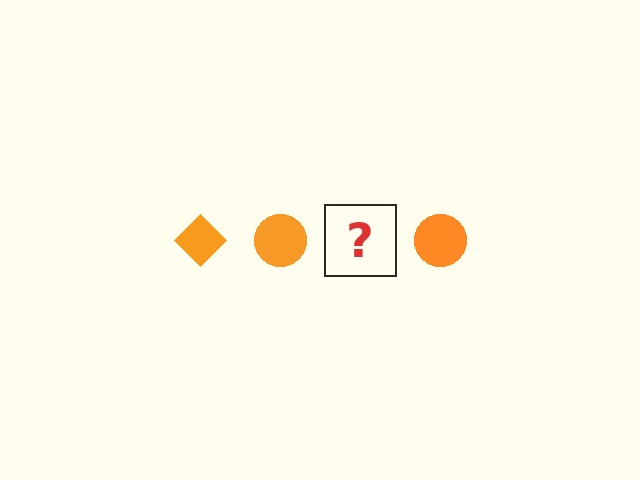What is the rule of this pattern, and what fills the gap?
The rule is that the pattern cycles through diamond, circle shapes in orange. The gap should be filled with an orange diamond.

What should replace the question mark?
The question mark should be replaced with an orange diamond.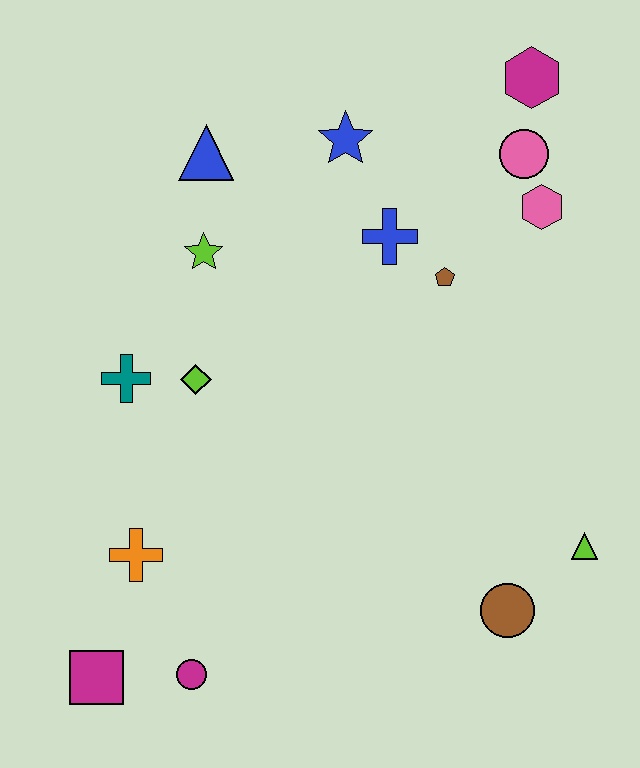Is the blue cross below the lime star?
No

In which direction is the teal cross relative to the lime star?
The teal cross is below the lime star.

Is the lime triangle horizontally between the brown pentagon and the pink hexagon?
No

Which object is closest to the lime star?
The blue triangle is closest to the lime star.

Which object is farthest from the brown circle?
The blue triangle is farthest from the brown circle.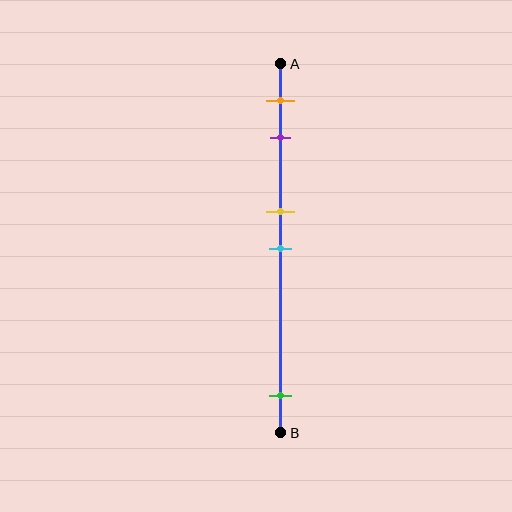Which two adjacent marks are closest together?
The yellow and cyan marks are the closest adjacent pair.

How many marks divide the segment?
There are 5 marks dividing the segment.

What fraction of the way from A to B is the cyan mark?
The cyan mark is approximately 50% (0.5) of the way from A to B.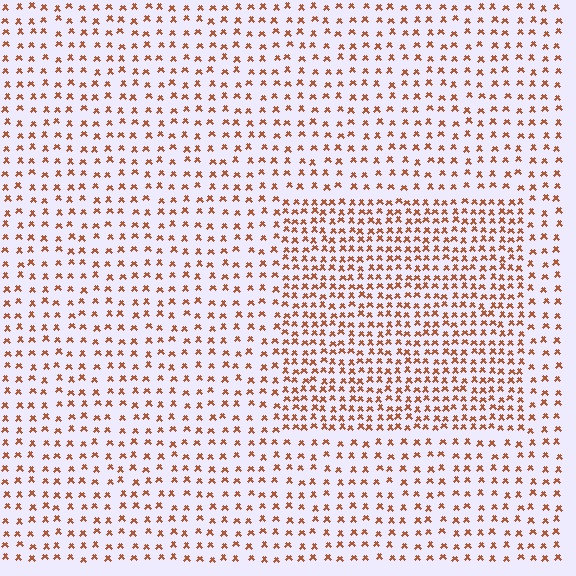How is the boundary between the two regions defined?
The boundary is defined by a change in element density (approximately 1.9x ratio). All elements are the same color, size, and shape.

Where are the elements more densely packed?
The elements are more densely packed inside the rectangle boundary.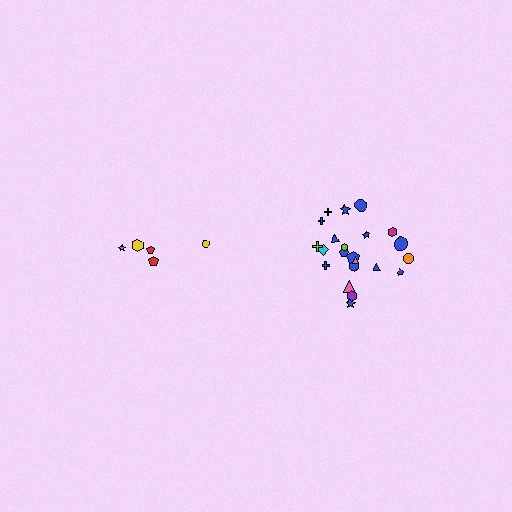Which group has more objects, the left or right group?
The right group.